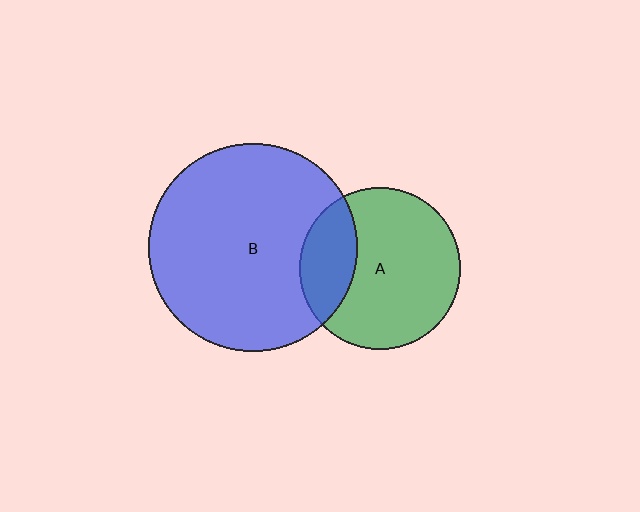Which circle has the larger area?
Circle B (blue).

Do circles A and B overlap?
Yes.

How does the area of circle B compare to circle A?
Approximately 1.7 times.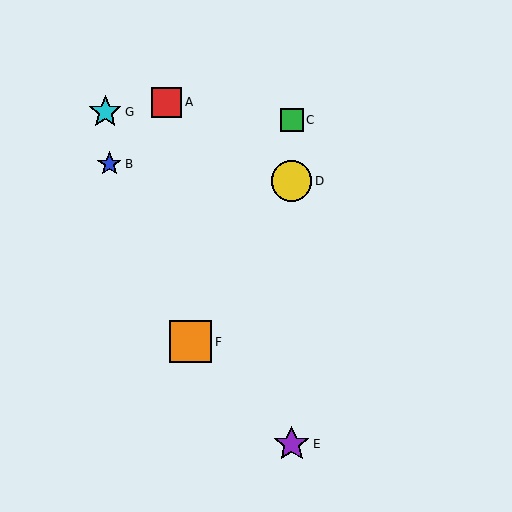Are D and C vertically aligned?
Yes, both are at x≈292.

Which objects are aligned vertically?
Objects C, D, E are aligned vertically.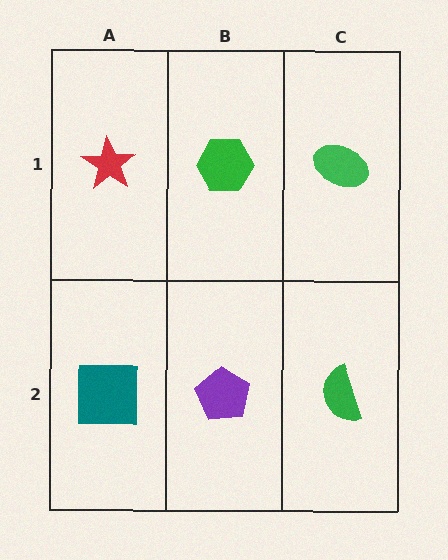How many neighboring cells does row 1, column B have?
3.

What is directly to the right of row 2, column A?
A purple pentagon.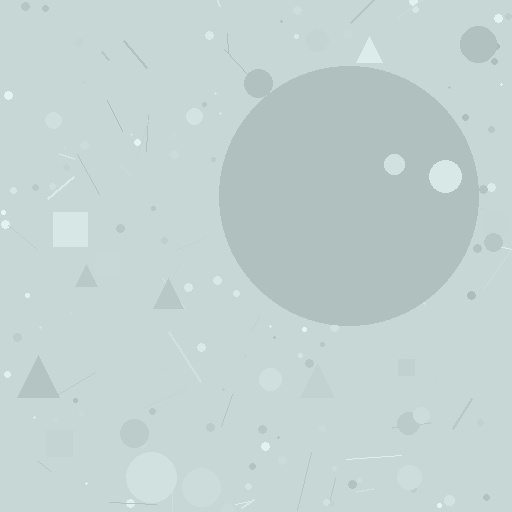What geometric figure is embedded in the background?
A circle is embedded in the background.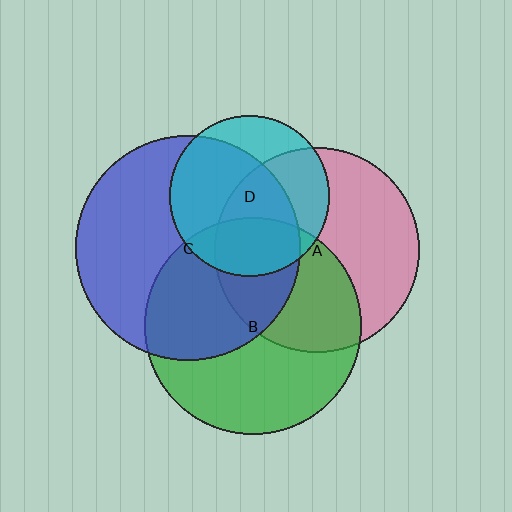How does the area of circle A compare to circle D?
Approximately 1.6 times.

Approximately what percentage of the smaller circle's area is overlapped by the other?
Approximately 45%.